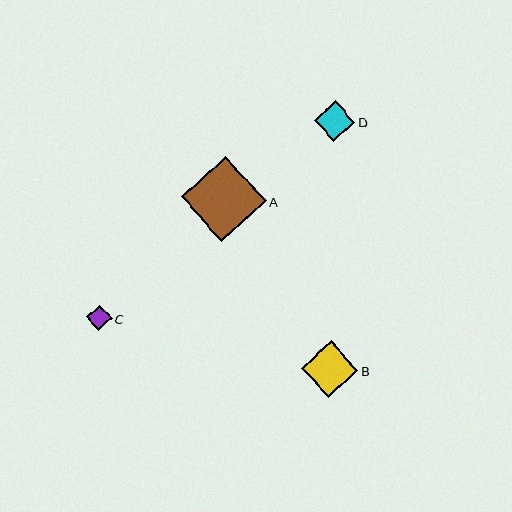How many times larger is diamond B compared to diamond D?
Diamond B is approximately 1.4 times the size of diamond D.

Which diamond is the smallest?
Diamond C is the smallest with a size of approximately 26 pixels.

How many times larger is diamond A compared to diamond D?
Diamond A is approximately 2.1 times the size of diamond D.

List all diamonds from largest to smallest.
From largest to smallest: A, B, D, C.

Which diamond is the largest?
Diamond A is the largest with a size of approximately 84 pixels.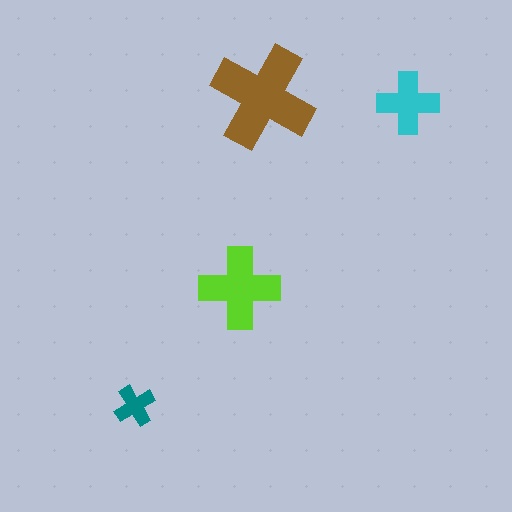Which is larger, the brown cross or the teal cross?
The brown one.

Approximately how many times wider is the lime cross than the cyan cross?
About 1.5 times wider.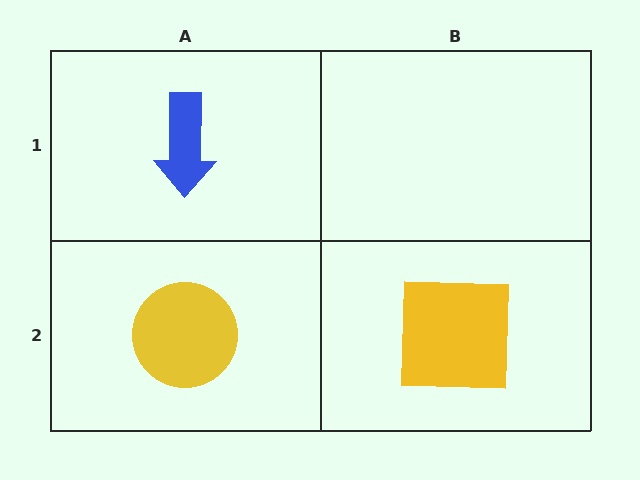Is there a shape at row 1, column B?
No, that cell is empty.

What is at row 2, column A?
A yellow circle.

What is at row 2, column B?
A yellow square.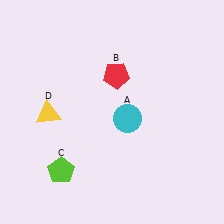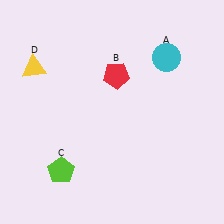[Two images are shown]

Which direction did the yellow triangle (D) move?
The yellow triangle (D) moved up.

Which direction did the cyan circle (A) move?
The cyan circle (A) moved up.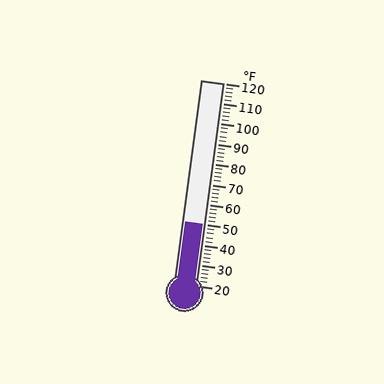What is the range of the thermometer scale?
The thermometer scale ranges from 20°F to 120°F.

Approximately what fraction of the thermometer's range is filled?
The thermometer is filled to approximately 30% of its range.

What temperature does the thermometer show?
The thermometer shows approximately 50°F.